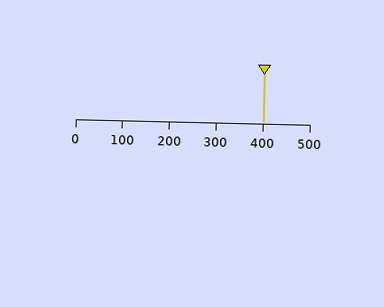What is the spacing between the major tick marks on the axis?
The major ticks are spaced 100 apart.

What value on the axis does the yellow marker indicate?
The marker indicates approximately 400.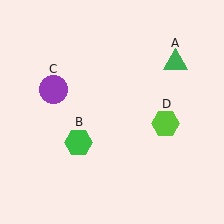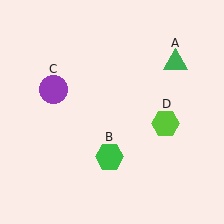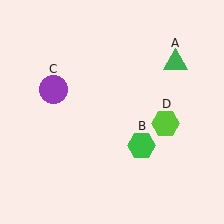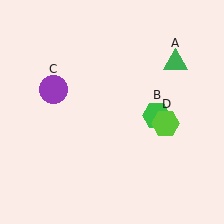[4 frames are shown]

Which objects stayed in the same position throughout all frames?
Green triangle (object A) and purple circle (object C) and lime hexagon (object D) remained stationary.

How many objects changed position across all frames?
1 object changed position: green hexagon (object B).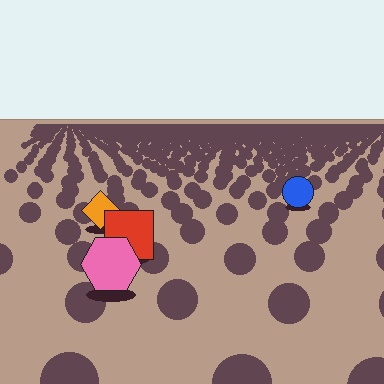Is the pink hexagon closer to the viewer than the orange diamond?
Yes. The pink hexagon is closer — you can tell from the texture gradient: the ground texture is coarser near it.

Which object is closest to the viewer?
The pink hexagon is closest. The texture marks near it are larger and more spread out.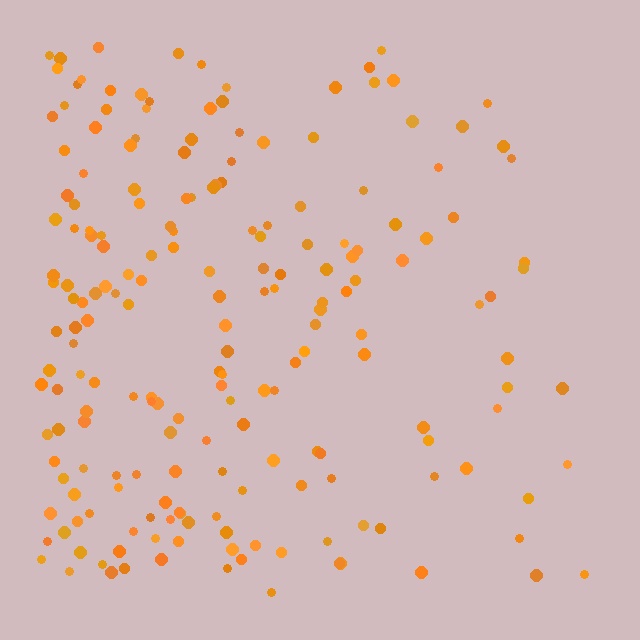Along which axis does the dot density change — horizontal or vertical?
Horizontal.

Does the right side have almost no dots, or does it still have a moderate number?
Still a moderate number, just noticeably fewer than the left.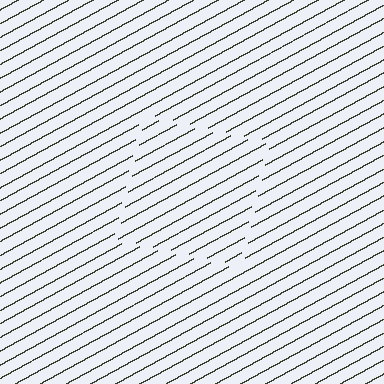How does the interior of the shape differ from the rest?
The interior of the shape contains the same grating, shifted by half a period — the contour is defined by the phase discontinuity where line-ends from the inner and outer gratings abut.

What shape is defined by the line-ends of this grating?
An illusory square. The interior of the shape contains the same grating, shifted by half a period — the contour is defined by the phase discontinuity where line-ends from the inner and outer gratings abut.